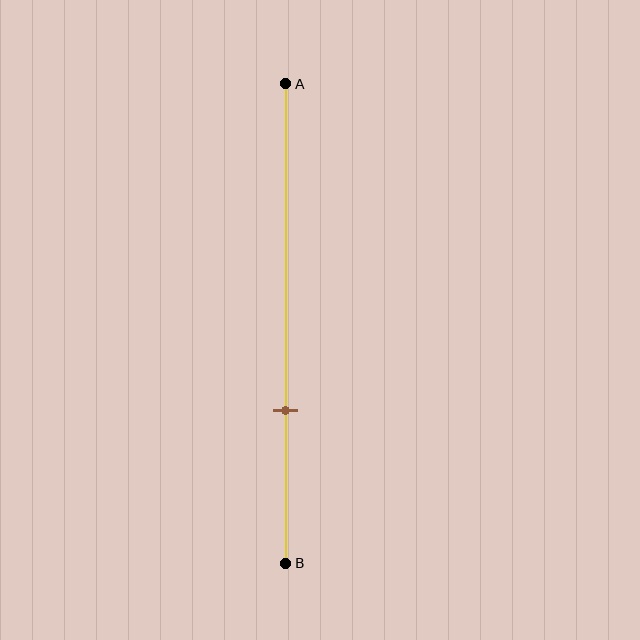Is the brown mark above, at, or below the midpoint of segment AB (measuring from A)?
The brown mark is below the midpoint of segment AB.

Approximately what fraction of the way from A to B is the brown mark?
The brown mark is approximately 70% of the way from A to B.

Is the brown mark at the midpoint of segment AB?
No, the mark is at about 70% from A, not at the 50% midpoint.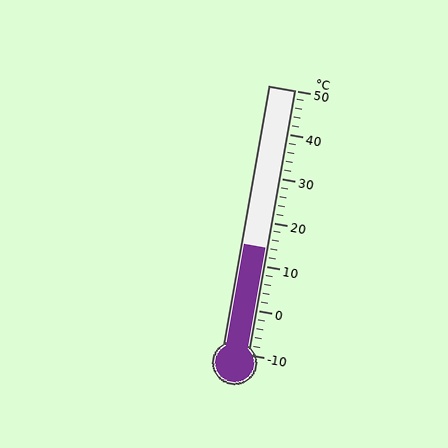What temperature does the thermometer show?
The thermometer shows approximately 14°C.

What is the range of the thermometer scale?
The thermometer scale ranges from -10°C to 50°C.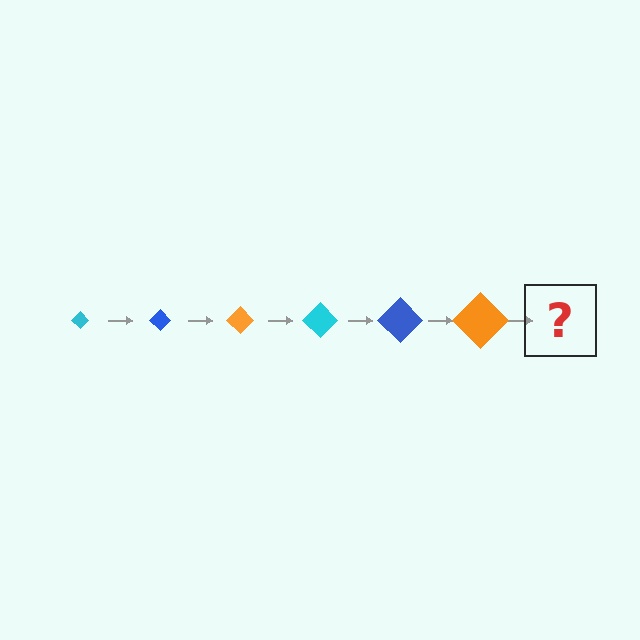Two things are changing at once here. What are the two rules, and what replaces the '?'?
The two rules are that the diamond grows larger each step and the color cycles through cyan, blue, and orange. The '?' should be a cyan diamond, larger than the previous one.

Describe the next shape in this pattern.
It should be a cyan diamond, larger than the previous one.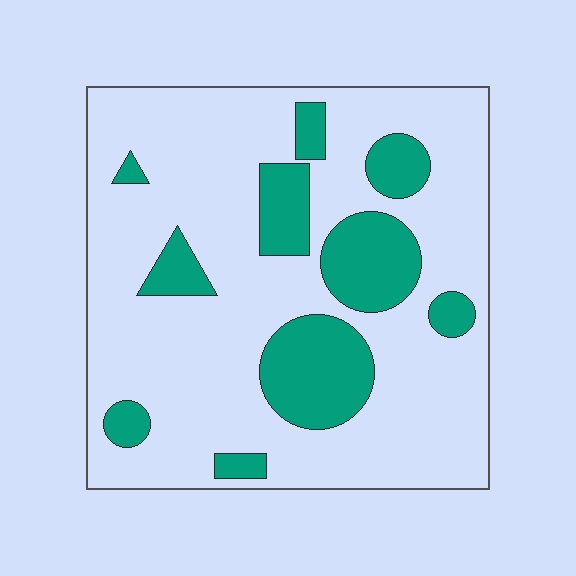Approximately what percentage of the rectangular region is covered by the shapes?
Approximately 25%.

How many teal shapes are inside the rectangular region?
10.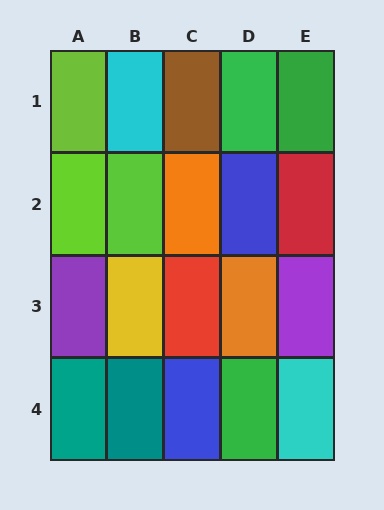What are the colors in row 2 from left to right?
Lime, lime, orange, blue, red.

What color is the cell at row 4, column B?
Teal.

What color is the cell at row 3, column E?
Purple.